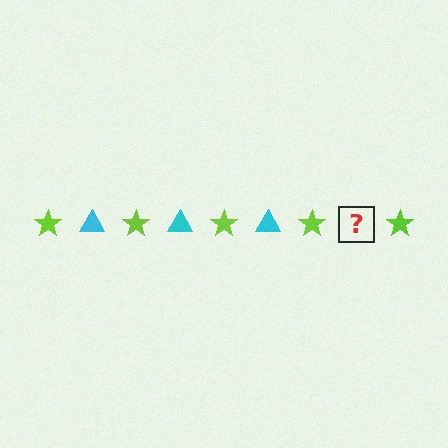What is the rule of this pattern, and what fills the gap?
The rule is that the pattern alternates between lime star and cyan triangle. The gap should be filled with a cyan triangle.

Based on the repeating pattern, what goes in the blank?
The blank should be a cyan triangle.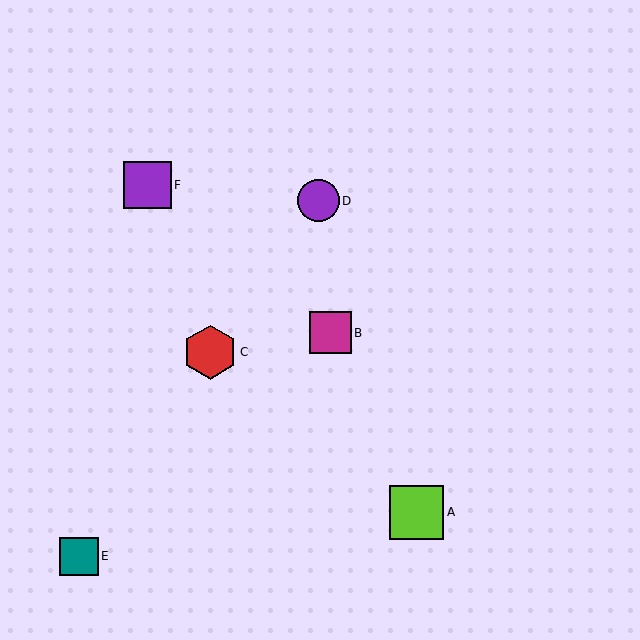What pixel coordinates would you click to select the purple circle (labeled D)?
Click at (319, 201) to select the purple circle D.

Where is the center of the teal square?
The center of the teal square is at (79, 556).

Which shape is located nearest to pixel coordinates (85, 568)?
The teal square (labeled E) at (79, 556) is nearest to that location.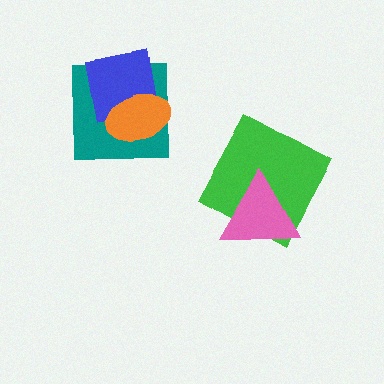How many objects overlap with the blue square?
2 objects overlap with the blue square.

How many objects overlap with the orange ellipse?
2 objects overlap with the orange ellipse.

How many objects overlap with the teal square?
2 objects overlap with the teal square.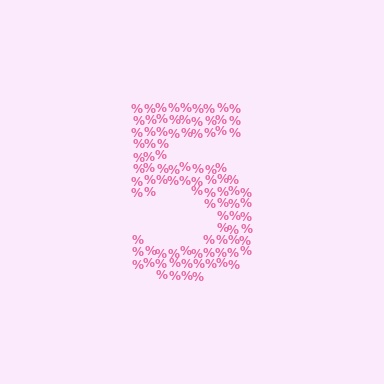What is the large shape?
The large shape is the digit 5.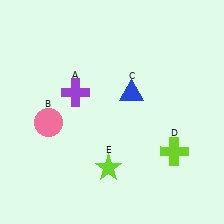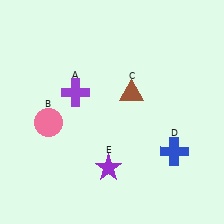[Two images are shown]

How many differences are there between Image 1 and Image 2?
There are 3 differences between the two images.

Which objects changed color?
C changed from blue to brown. D changed from lime to blue. E changed from lime to purple.